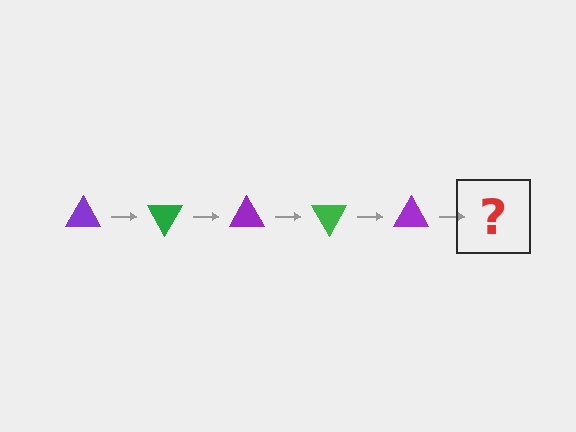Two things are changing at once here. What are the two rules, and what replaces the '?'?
The two rules are that it rotates 60 degrees each step and the color cycles through purple and green. The '?' should be a green triangle, rotated 300 degrees from the start.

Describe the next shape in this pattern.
It should be a green triangle, rotated 300 degrees from the start.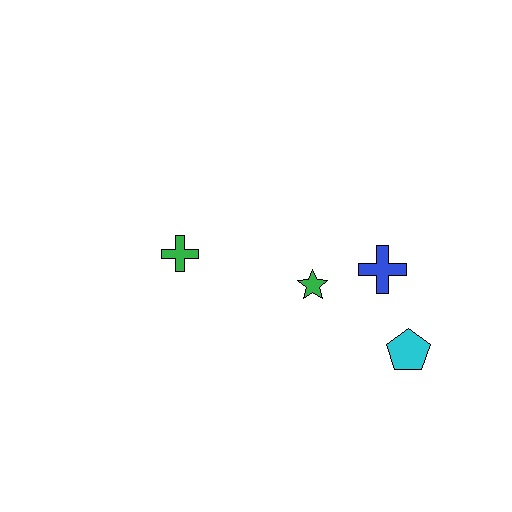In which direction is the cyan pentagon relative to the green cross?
The cyan pentagon is to the right of the green cross.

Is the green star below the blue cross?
Yes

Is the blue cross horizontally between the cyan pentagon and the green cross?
Yes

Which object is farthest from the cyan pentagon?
The green cross is farthest from the cyan pentagon.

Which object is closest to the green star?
The blue cross is closest to the green star.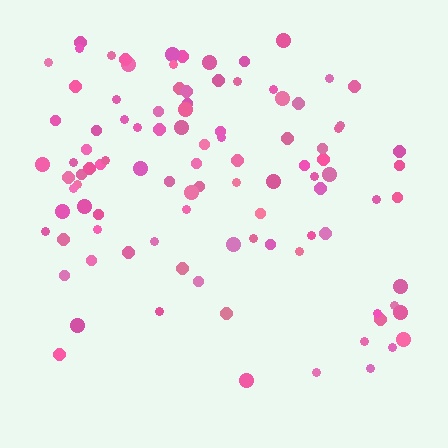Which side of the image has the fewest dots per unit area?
The bottom.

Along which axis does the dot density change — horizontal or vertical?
Vertical.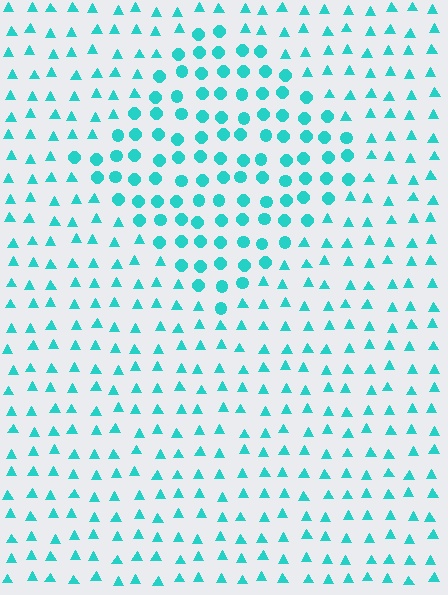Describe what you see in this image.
The image is filled with small cyan elements arranged in a uniform grid. A diamond-shaped region contains circles, while the surrounding area contains triangles. The boundary is defined purely by the change in element shape.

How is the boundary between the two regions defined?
The boundary is defined by a change in element shape: circles inside vs. triangles outside. All elements share the same color and spacing.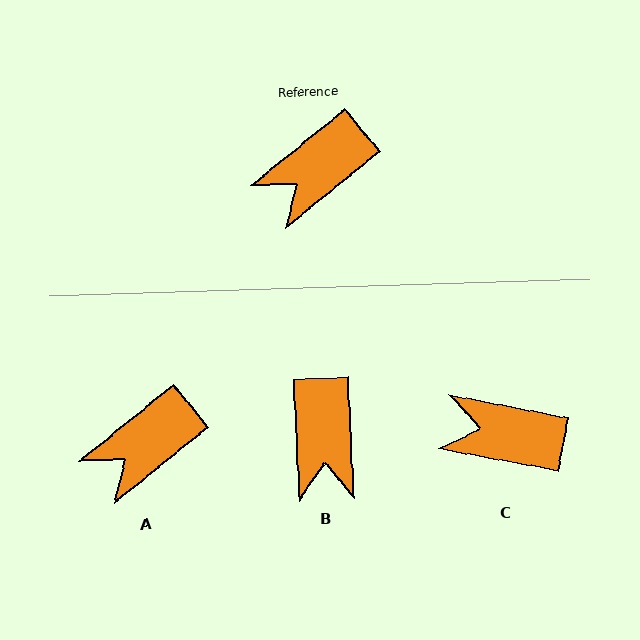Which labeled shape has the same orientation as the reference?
A.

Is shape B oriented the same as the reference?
No, it is off by about 54 degrees.